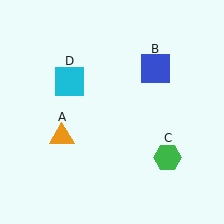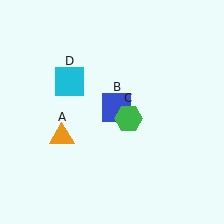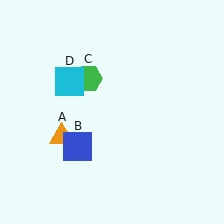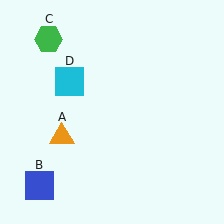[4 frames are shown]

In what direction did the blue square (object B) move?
The blue square (object B) moved down and to the left.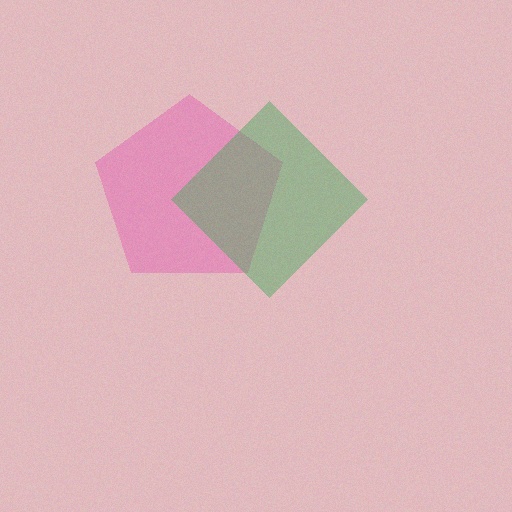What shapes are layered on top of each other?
The layered shapes are: a pink pentagon, a green diamond.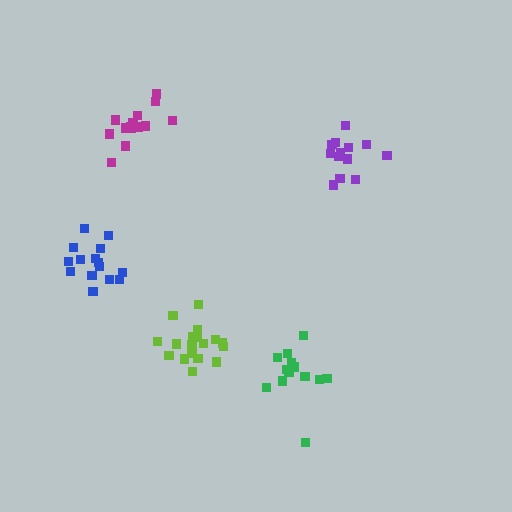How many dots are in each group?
Group 1: 14 dots, Group 2: 14 dots, Group 3: 14 dots, Group 4: 15 dots, Group 5: 19 dots (76 total).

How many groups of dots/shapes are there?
There are 5 groups.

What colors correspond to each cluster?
The clusters are colored: purple, green, magenta, blue, lime.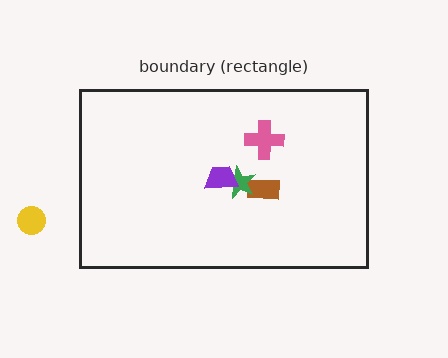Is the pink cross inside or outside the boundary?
Inside.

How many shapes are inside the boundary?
4 inside, 1 outside.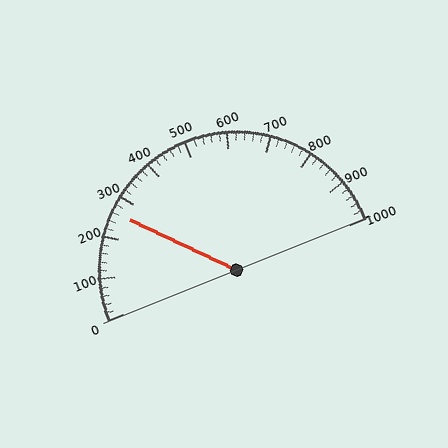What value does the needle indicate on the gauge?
The needle indicates approximately 260.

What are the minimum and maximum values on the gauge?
The gauge ranges from 0 to 1000.